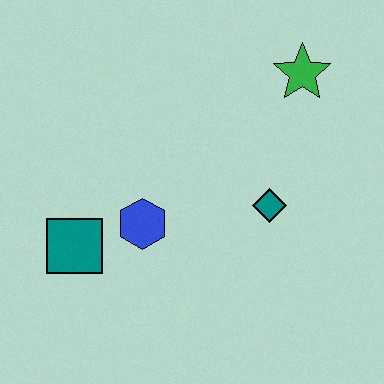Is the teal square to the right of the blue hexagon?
No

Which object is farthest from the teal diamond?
The teal square is farthest from the teal diamond.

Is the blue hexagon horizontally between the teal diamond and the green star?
No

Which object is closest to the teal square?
The blue hexagon is closest to the teal square.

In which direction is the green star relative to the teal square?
The green star is to the right of the teal square.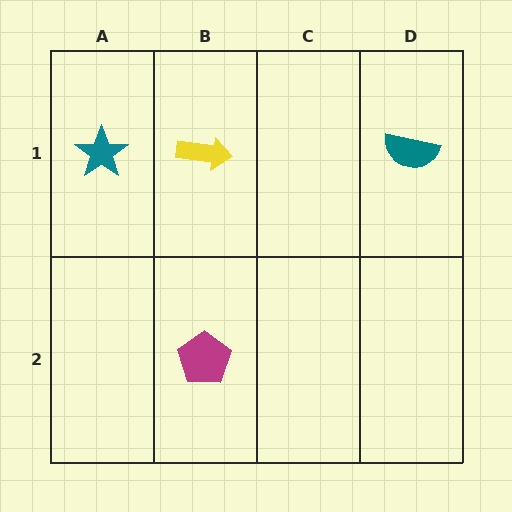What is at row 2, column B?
A magenta pentagon.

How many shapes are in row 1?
3 shapes.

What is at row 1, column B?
A yellow arrow.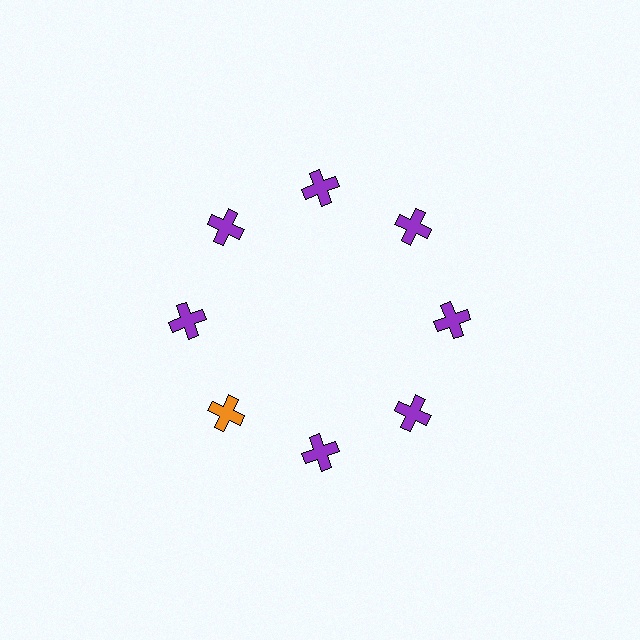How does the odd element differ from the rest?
It has a different color: orange instead of purple.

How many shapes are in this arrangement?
There are 8 shapes arranged in a ring pattern.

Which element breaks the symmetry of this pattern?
The orange cross at roughly the 8 o'clock position breaks the symmetry. All other shapes are purple crosses.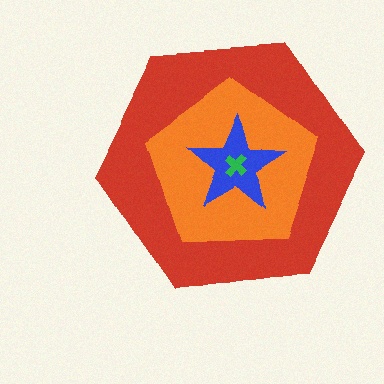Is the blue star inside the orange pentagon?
Yes.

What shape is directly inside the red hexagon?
The orange pentagon.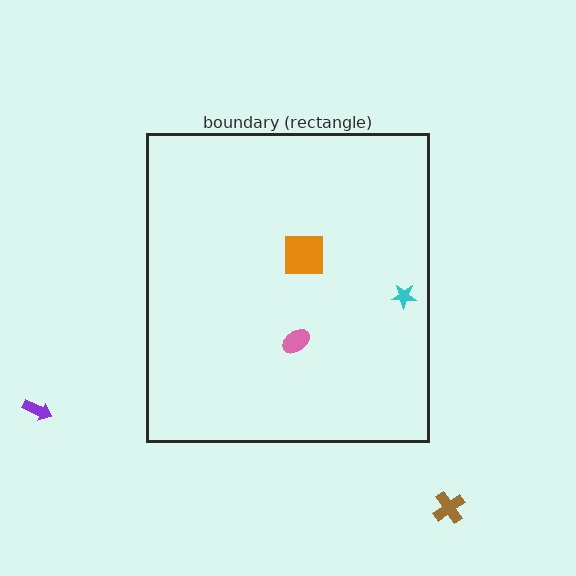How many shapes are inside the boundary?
3 inside, 2 outside.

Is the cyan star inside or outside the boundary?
Inside.